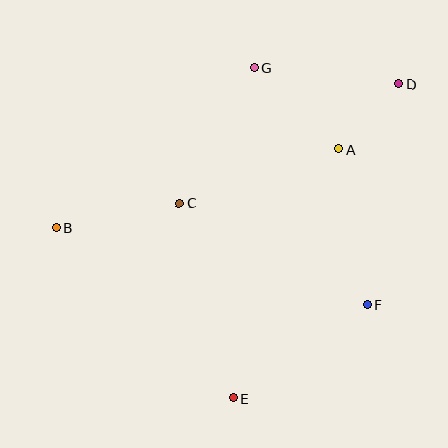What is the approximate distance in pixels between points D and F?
The distance between D and F is approximately 223 pixels.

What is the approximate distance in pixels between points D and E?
The distance between D and E is approximately 355 pixels.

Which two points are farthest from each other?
Points B and D are farthest from each other.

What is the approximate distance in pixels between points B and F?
The distance between B and F is approximately 320 pixels.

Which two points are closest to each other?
Points A and D are closest to each other.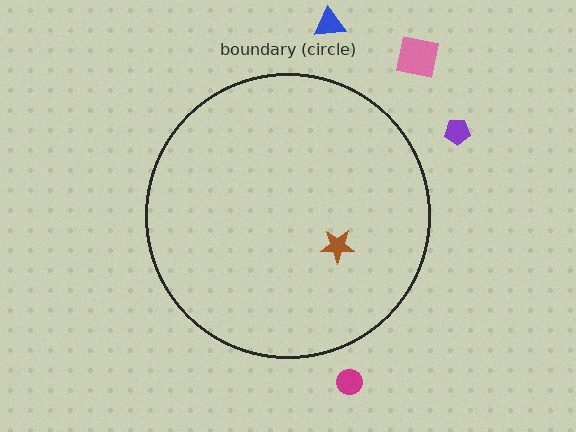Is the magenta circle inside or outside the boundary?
Outside.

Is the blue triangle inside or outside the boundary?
Outside.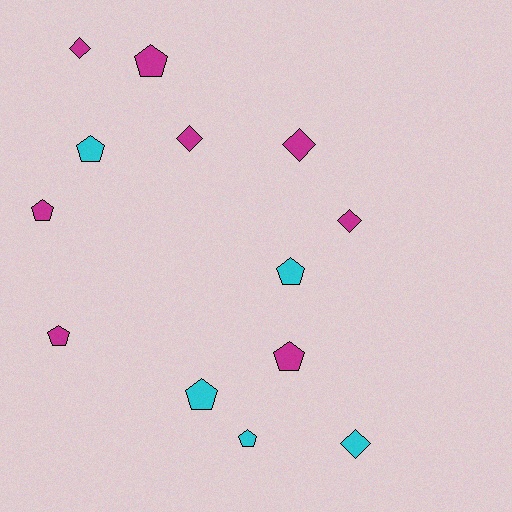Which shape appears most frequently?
Pentagon, with 8 objects.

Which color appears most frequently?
Magenta, with 8 objects.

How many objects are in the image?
There are 13 objects.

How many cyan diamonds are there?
There is 1 cyan diamond.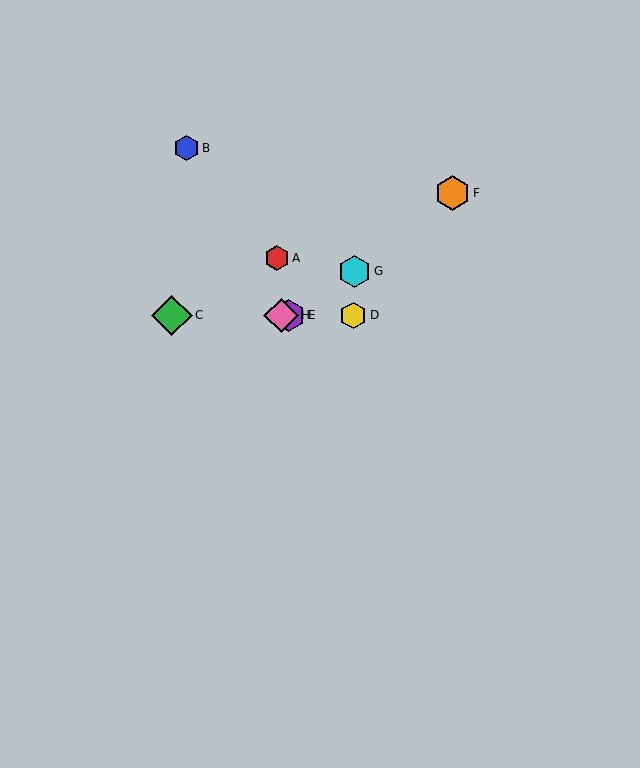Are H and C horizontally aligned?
Yes, both are at y≈315.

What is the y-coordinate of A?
Object A is at y≈258.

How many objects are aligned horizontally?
4 objects (C, D, E, H) are aligned horizontally.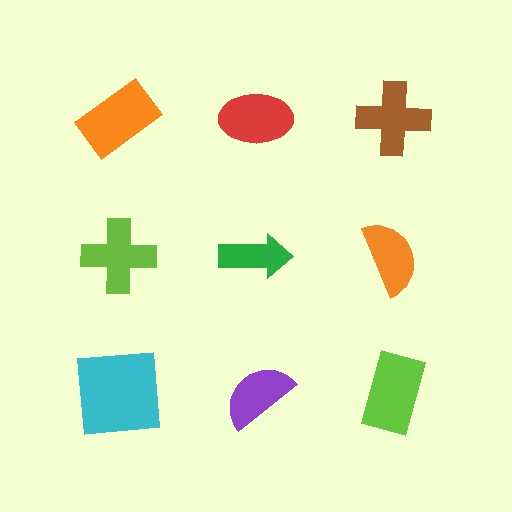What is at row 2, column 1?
A lime cross.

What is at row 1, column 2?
A red ellipse.